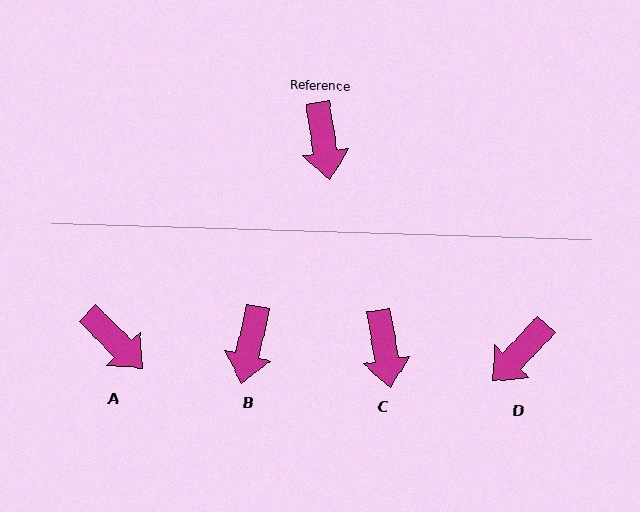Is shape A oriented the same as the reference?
No, it is off by about 35 degrees.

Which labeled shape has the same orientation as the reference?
C.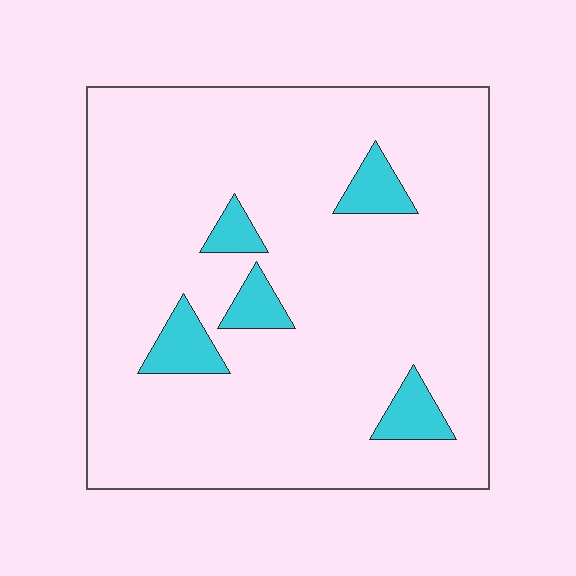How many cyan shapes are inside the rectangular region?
5.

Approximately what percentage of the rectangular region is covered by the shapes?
Approximately 10%.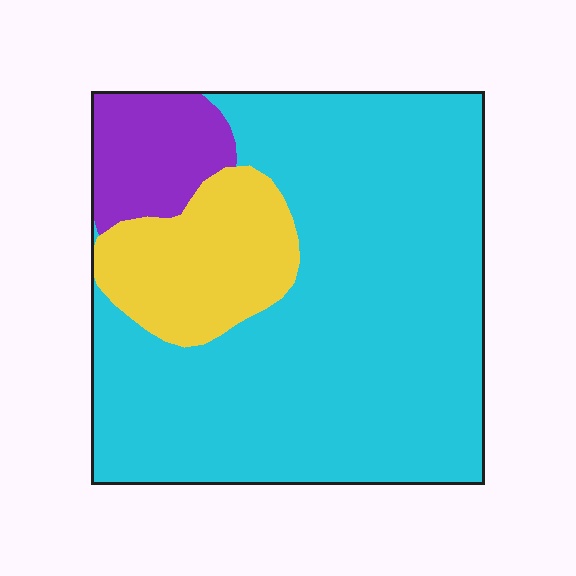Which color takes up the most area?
Cyan, at roughly 75%.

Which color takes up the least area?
Purple, at roughly 10%.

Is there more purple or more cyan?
Cyan.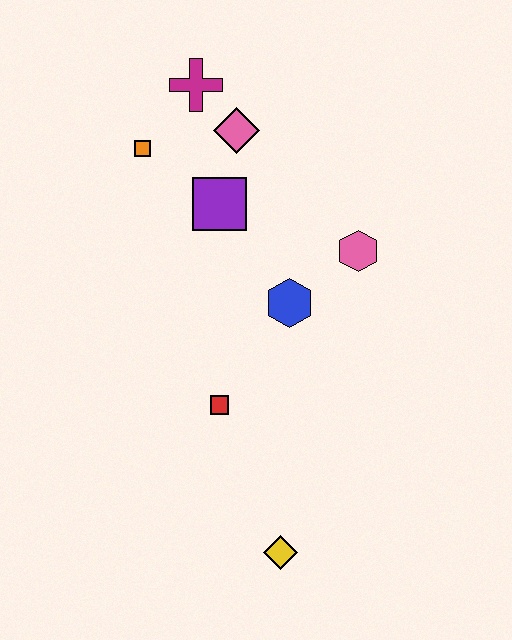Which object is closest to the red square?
The blue hexagon is closest to the red square.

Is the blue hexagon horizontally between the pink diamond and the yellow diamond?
No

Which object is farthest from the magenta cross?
The yellow diamond is farthest from the magenta cross.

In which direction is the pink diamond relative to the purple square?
The pink diamond is above the purple square.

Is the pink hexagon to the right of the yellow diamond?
Yes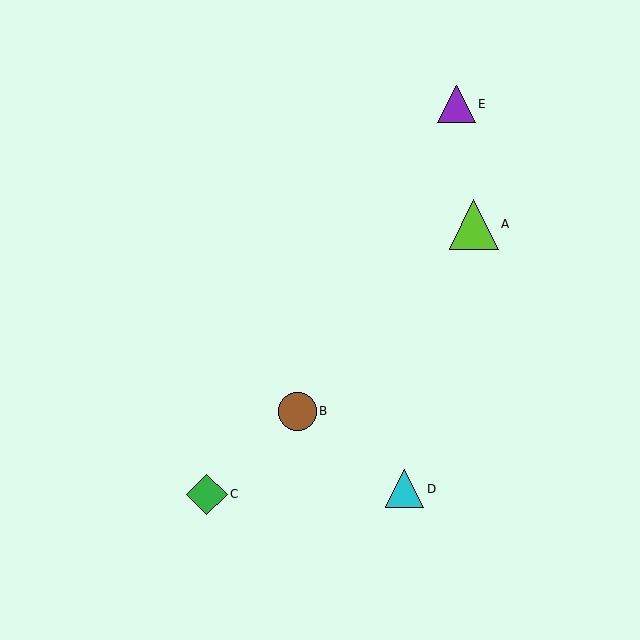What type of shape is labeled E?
Shape E is a purple triangle.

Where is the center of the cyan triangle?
The center of the cyan triangle is at (405, 489).